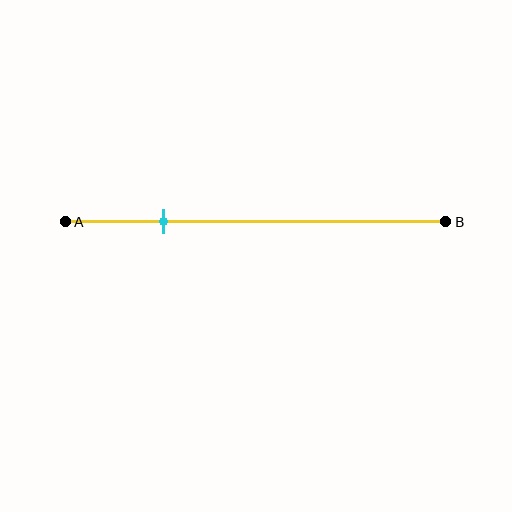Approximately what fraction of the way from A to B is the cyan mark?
The cyan mark is approximately 25% of the way from A to B.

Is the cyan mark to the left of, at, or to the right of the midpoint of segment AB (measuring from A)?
The cyan mark is to the left of the midpoint of segment AB.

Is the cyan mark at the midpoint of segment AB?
No, the mark is at about 25% from A, not at the 50% midpoint.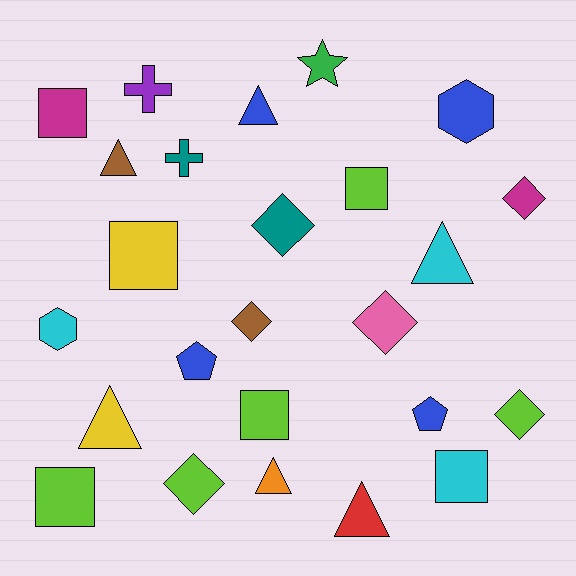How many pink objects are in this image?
There is 1 pink object.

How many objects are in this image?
There are 25 objects.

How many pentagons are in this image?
There are 2 pentagons.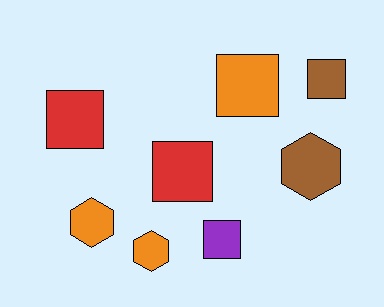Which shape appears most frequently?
Square, with 5 objects.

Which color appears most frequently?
Orange, with 3 objects.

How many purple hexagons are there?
There are no purple hexagons.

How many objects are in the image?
There are 8 objects.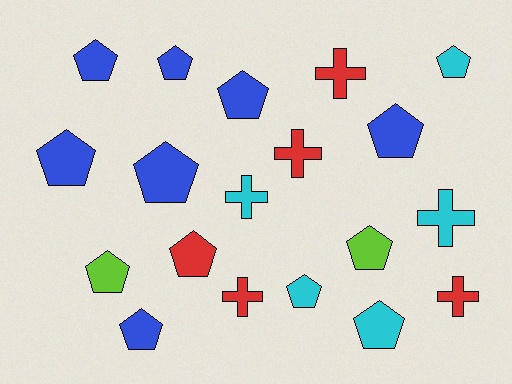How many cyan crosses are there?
There are 2 cyan crosses.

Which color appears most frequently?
Blue, with 7 objects.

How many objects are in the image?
There are 19 objects.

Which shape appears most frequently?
Pentagon, with 13 objects.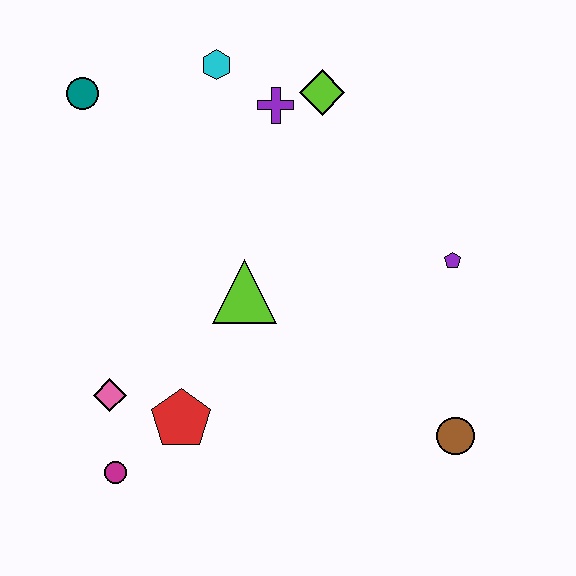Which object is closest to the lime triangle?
The red pentagon is closest to the lime triangle.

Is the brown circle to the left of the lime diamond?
No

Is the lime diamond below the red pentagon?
No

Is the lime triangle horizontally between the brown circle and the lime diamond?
No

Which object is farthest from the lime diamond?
The magenta circle is farthest from the lime diamond.